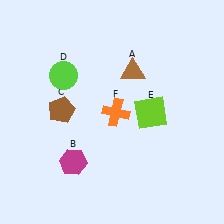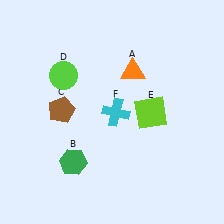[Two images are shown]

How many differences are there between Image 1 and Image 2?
There are 3 differences between the two images.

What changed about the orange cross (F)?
In Image 1, F is orange. In Image 2, it changed to cyan.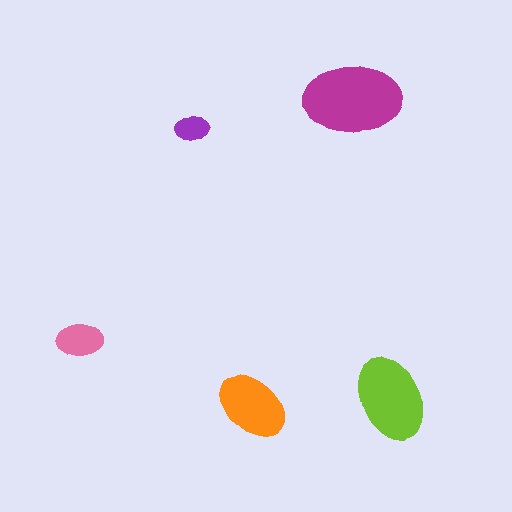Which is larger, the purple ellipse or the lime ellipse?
The lime one.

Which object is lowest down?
The orange ellipse is bottommost.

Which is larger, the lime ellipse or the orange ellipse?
The lime one.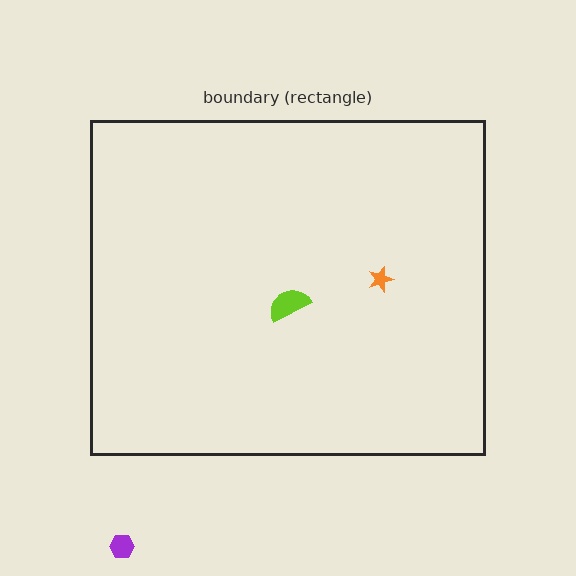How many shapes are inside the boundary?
2 inside, 1 outside.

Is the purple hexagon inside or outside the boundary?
Outside.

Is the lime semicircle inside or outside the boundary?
Inside.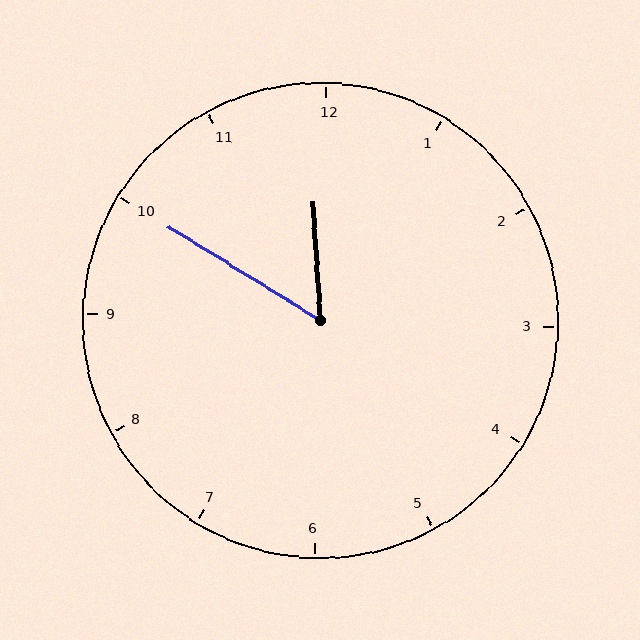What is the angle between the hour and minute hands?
Approximately 55 degrees.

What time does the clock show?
11:50.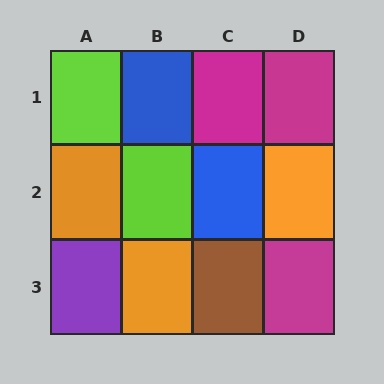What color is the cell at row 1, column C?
Magenta.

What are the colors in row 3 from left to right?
Purple, orange, brown, magenta.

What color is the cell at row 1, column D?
Magenta.